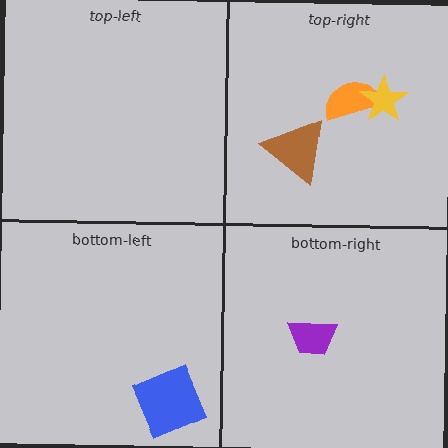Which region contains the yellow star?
The top-right region.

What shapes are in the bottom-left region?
The blue square.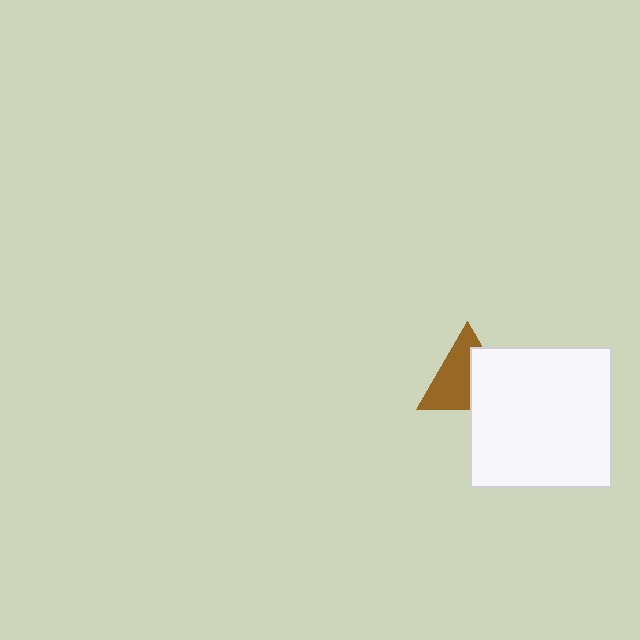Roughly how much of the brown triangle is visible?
About half of it is visible (roughly 57%).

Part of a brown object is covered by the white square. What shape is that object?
It is a triangle.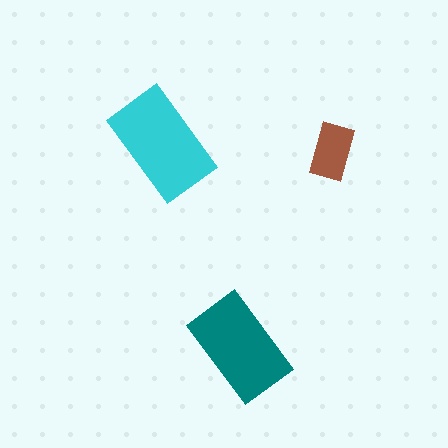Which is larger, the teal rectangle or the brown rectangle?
The teal one.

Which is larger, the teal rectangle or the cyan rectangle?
The cyan one.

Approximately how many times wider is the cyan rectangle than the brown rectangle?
About 2 times wider.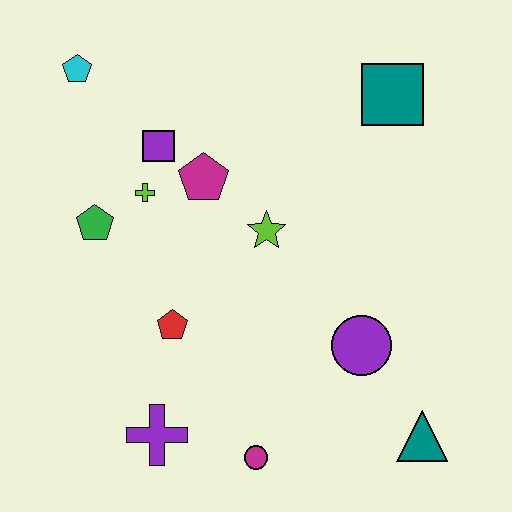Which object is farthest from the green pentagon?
The teal triangle is farthest from the green pentagon.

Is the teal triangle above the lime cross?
No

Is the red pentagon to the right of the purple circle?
No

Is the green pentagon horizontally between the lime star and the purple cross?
No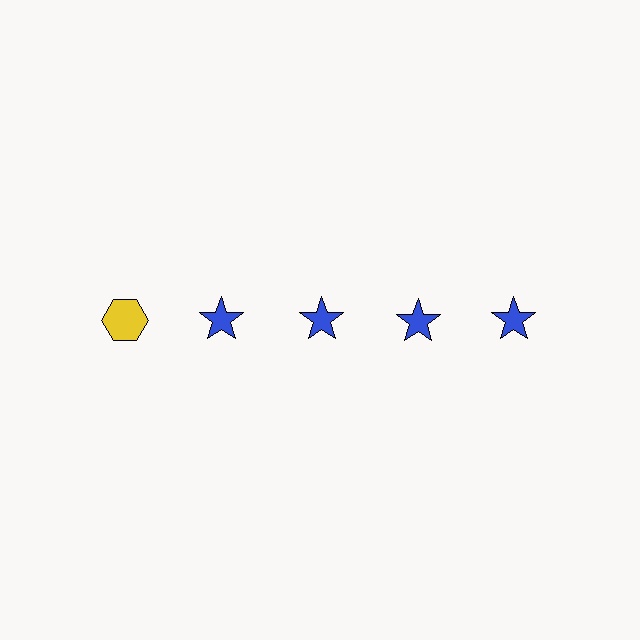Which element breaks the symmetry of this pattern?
The yellow hexagon in the top row, leftmost column breaks the symmetry. All other shapes are blue stars.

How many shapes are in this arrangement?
There are 5 shapes arranged in a grid pattern.